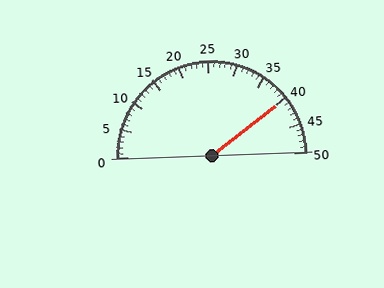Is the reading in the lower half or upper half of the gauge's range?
The reading is in the upper half of the range (0 to 50).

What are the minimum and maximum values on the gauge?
The gauge ranges from 0 to 50.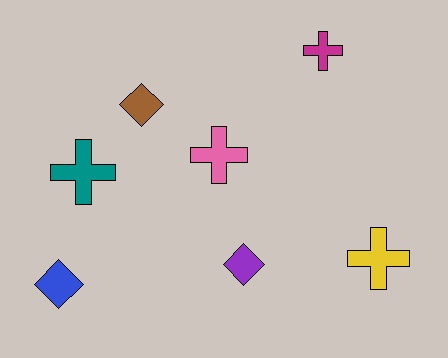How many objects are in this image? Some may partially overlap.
There are 7 objects.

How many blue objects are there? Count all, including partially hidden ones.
There is 1 blue object.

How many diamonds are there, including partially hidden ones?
There are 3 diamonds.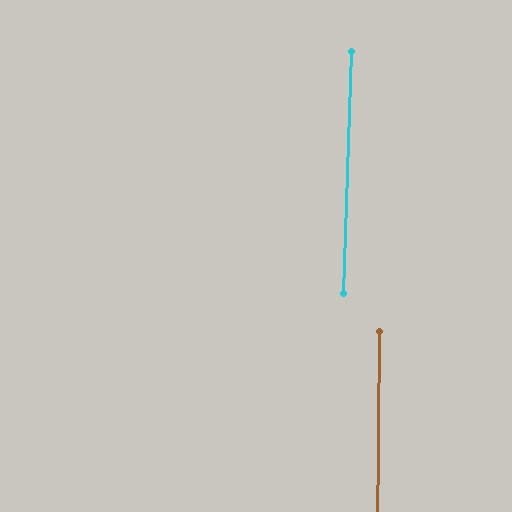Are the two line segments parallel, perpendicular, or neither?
Parallel — their directions differ by only 1.3°.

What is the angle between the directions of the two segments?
Approximately 1 degree.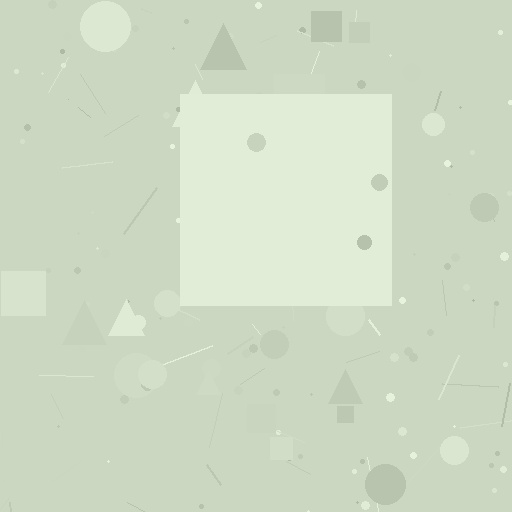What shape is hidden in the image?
A square is hidden in the image.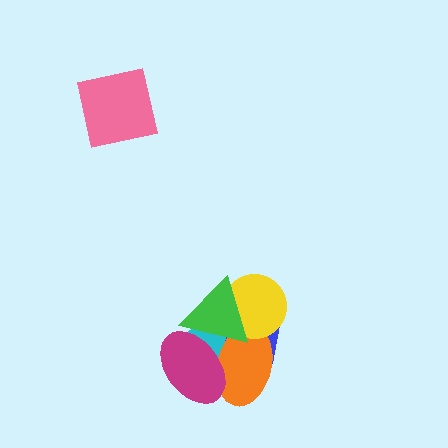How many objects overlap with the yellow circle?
4 objects overlap with the yellow circle.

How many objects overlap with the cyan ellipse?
5 objects overlap with the cyan ellipse.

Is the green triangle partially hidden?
No, no other shape covers it.